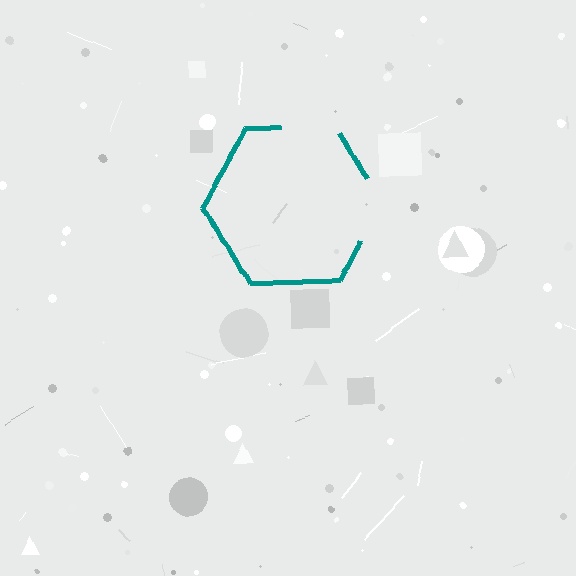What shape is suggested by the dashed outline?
The dashed outline suggests a hexagon.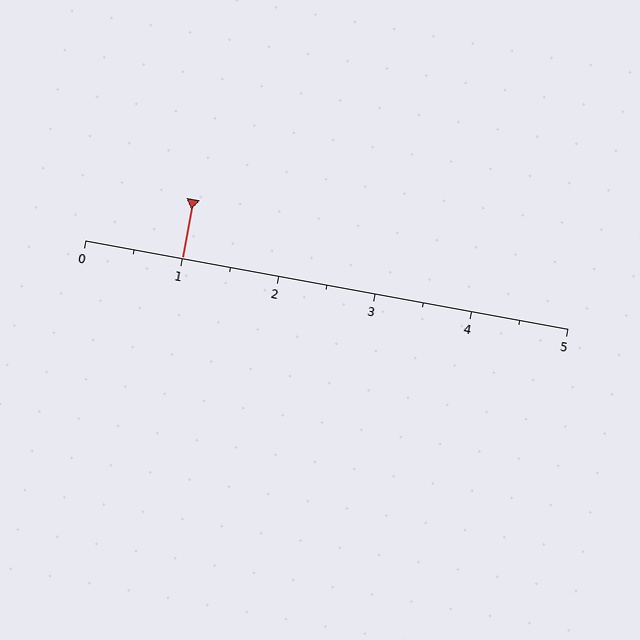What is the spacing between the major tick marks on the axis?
The major ticks are spaced 1 apart.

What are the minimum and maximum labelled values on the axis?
The axis runs from 0 to 5.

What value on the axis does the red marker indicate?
The marker indicates approximately 1.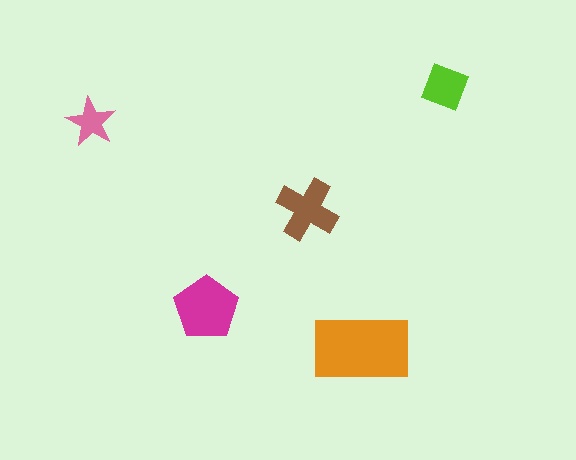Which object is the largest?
The orange rectangle.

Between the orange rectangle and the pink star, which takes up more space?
The orange rectangle.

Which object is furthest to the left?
The pink star is leftmost.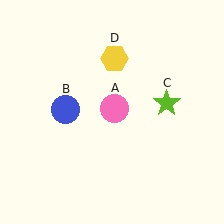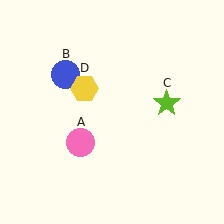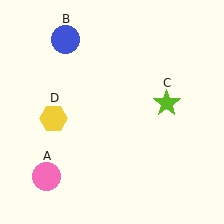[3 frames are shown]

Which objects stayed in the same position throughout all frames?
Lime star (object C) remained stationary.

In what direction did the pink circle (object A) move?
The pink circle (object A) moved down and to the left.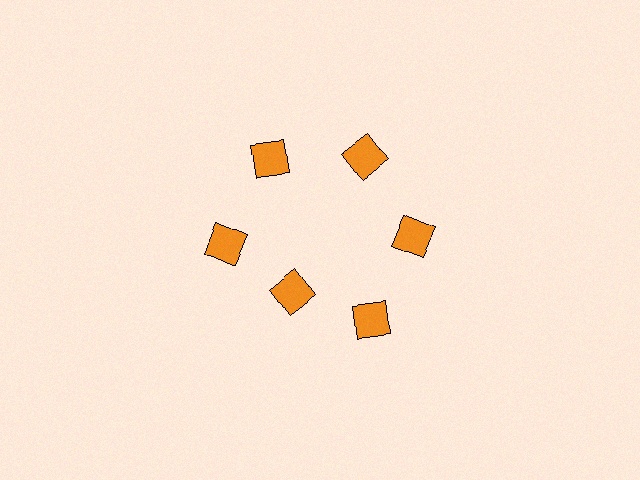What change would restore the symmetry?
The symmetry would be restored by moving it outward, back onto the ring so that all 6 diamonds sit at equal angles and equal distance from the center.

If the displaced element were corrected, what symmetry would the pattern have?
It would have 6-fold rotational symmetry — the pattern would map onto itself every 60 degrees.